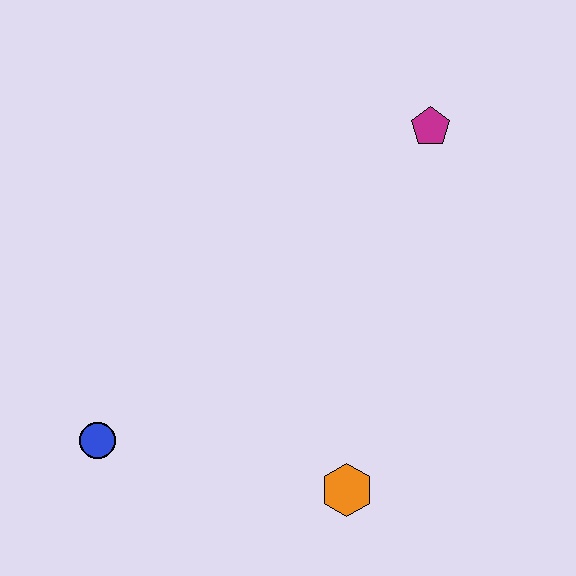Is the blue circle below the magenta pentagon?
Yes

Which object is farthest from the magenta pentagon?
The blue circle is farthest from the magenta pentagon.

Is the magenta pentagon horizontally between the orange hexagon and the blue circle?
No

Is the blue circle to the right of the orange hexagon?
No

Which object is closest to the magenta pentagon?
The orange hexagon is closest to the magenta pentagon.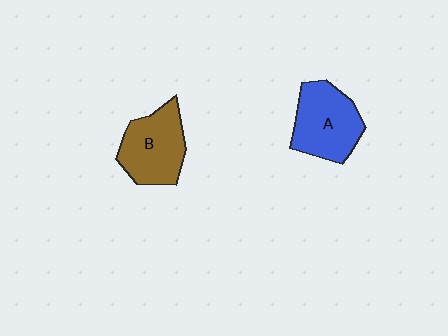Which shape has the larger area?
Shape A (blue).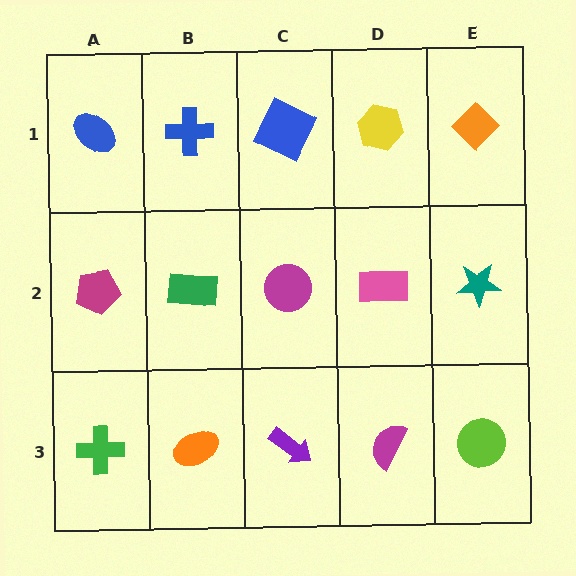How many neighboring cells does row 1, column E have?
2.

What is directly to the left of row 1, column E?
A yellow hexagon.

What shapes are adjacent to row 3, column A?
A magenta pentagon (row 2, column A), an orange ellipse (row 3, column B).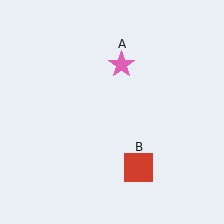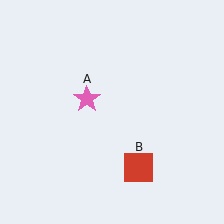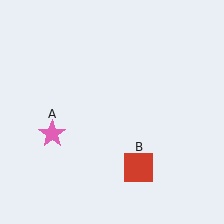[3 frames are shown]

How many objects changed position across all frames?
1 object changed position: pink star (object A).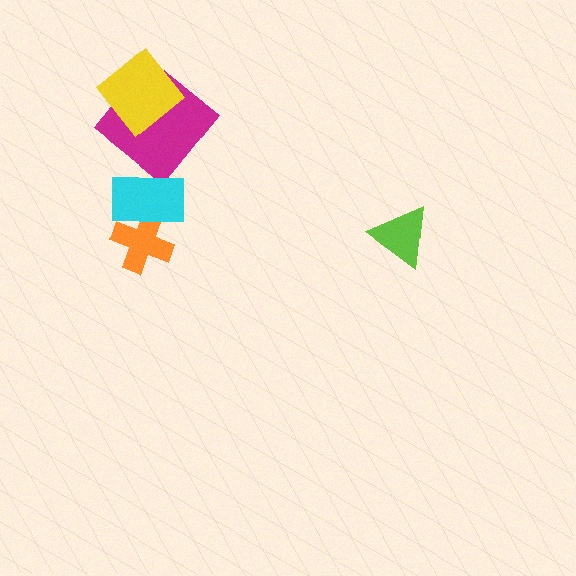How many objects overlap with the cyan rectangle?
1 object overlaps with the cyan rectangle.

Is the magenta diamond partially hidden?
Yes, it is partially covered by another shape.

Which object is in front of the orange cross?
The cyan rectangle is in front of the orange cross.